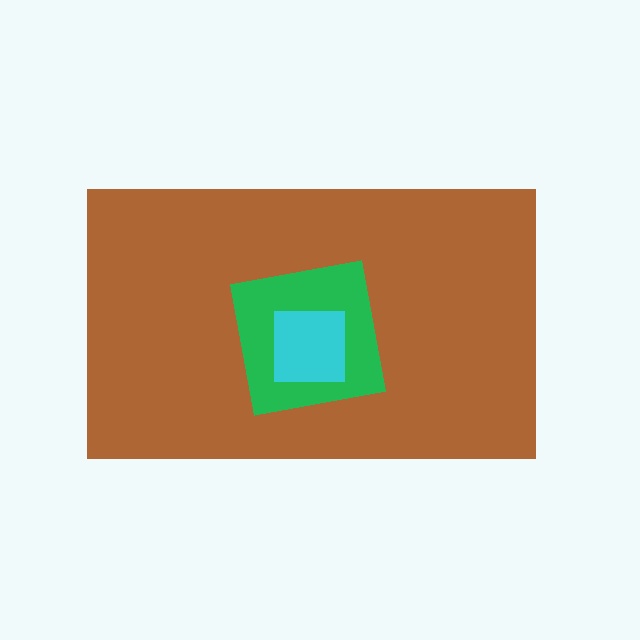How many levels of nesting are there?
3.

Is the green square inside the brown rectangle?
Yes.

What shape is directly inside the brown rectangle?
The green square.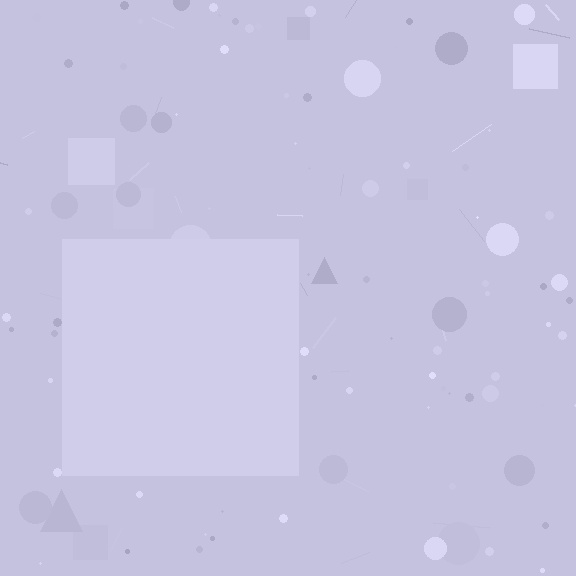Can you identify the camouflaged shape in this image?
The camouflaged shape is a square.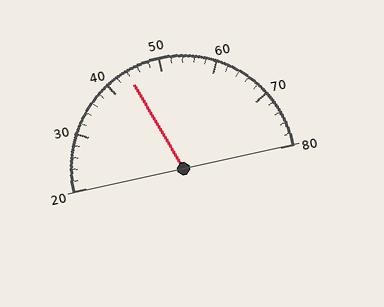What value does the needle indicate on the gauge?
The needle indicates approximately 44.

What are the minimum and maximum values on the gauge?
The gauge ranges from 20 to 80.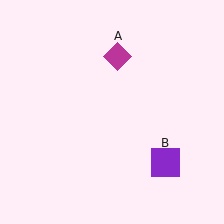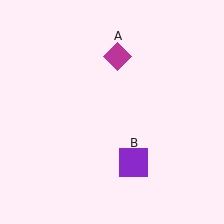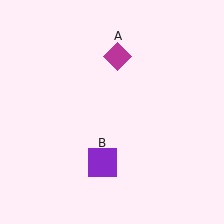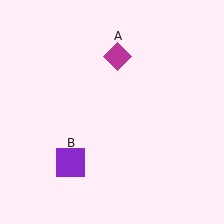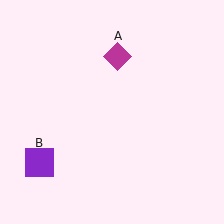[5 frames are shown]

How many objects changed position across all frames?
1 object changed position: purple square (object B).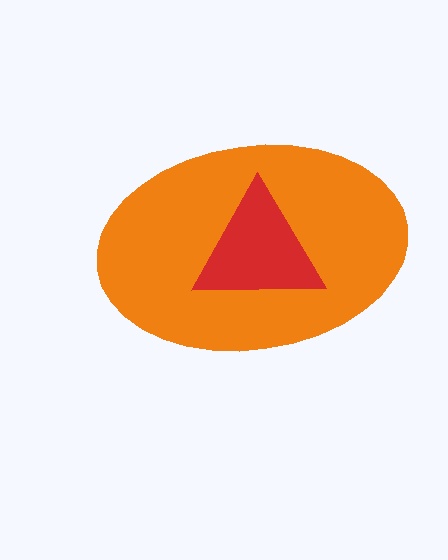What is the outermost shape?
The orange ellipse.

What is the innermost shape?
The red triangle.